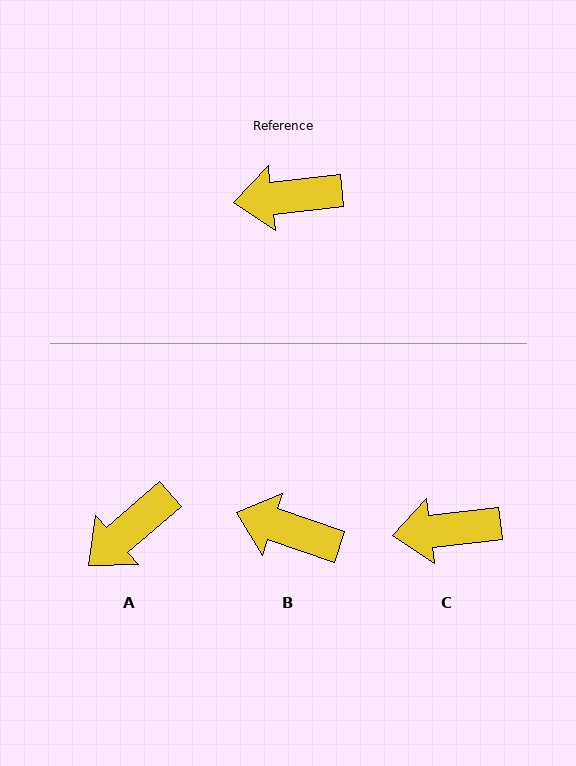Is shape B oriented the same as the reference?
No, it is off by about 25 degrees.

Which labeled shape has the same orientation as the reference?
C.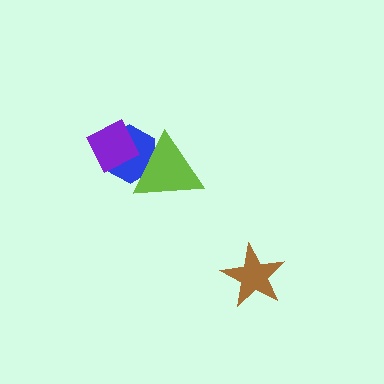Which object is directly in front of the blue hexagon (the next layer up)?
The purple diamond is directly in front of the blue hexagon.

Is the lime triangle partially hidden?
No, no other shape covers it.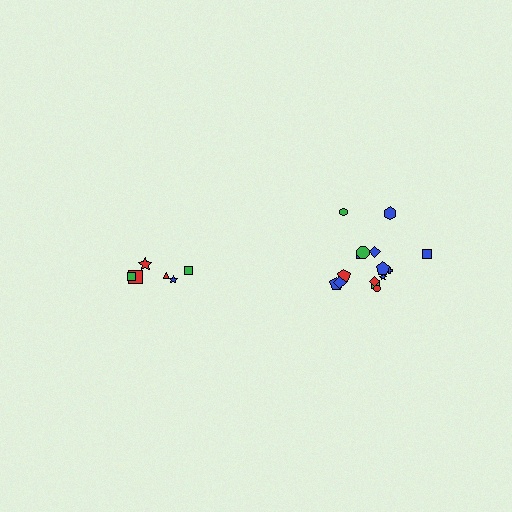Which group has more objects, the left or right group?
The right group.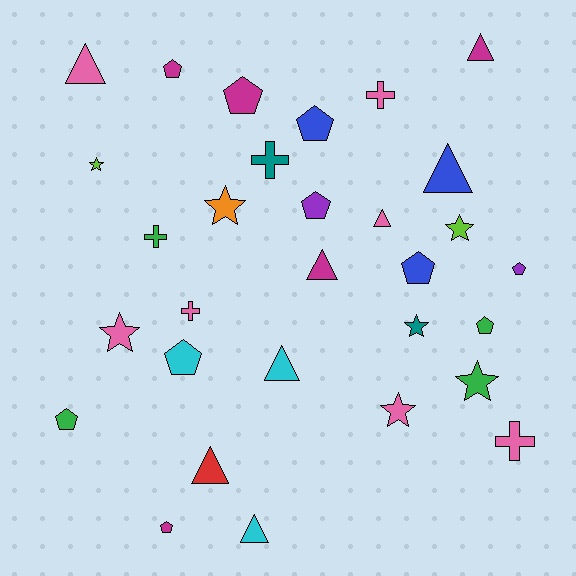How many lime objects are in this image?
There are 2 lime objects.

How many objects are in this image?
There are 30 objects.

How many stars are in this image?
There are 7 stars.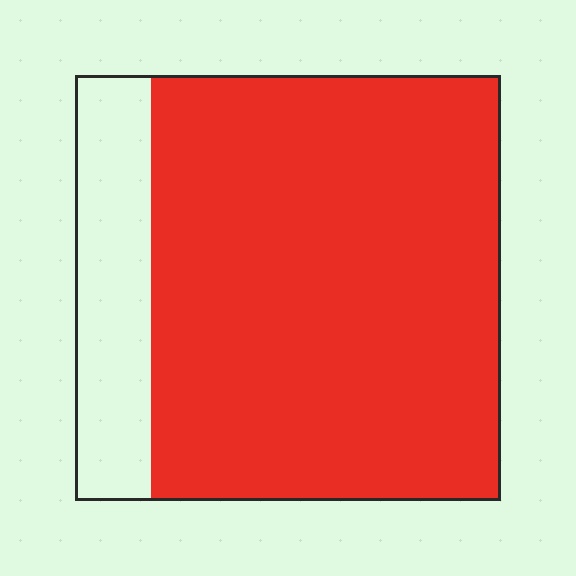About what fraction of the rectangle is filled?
About five sixths (5/6).